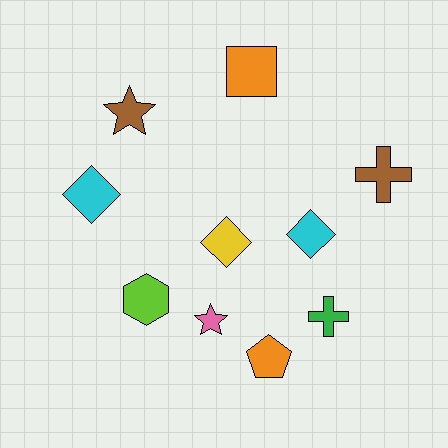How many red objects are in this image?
There are no red objects.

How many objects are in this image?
There are 10 objects.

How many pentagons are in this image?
There is 1 pentagon.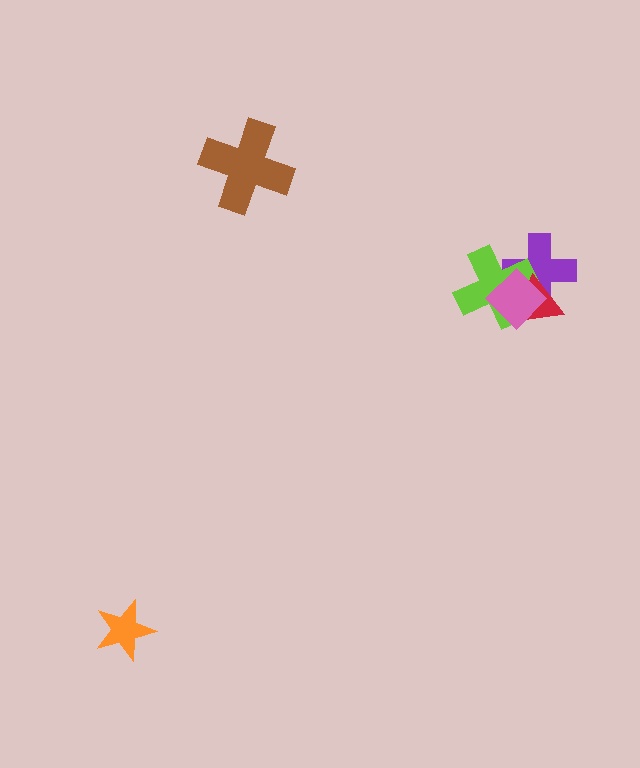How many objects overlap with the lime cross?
3 objects overlap with the lime cross.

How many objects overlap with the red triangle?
3 objects overlap with the red triangle.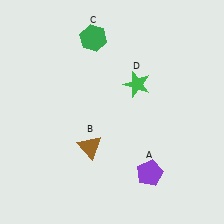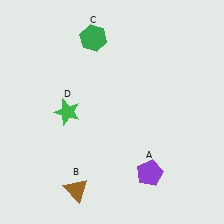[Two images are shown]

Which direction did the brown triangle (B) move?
The brown triangle (B) moved down.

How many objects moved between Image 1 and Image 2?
2 objects moved between the two images.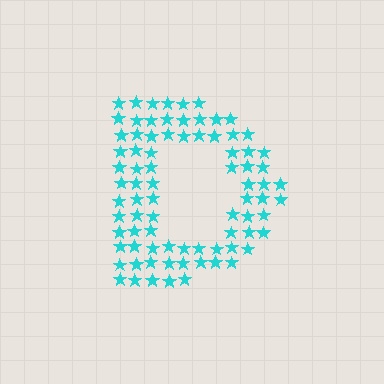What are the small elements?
The small elements are stars.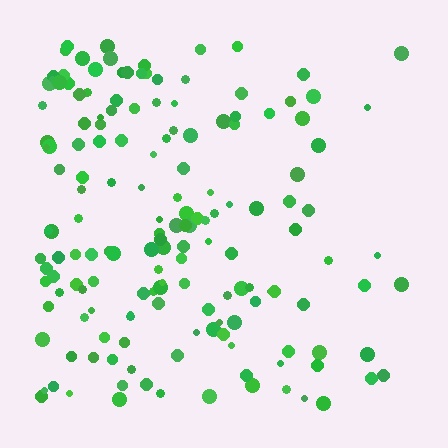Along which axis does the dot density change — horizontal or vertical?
Horizontal.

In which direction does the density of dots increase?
From right to left, with the left side densest.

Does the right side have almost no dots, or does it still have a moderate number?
Still a moderate number, just noticeably fewer than the left.